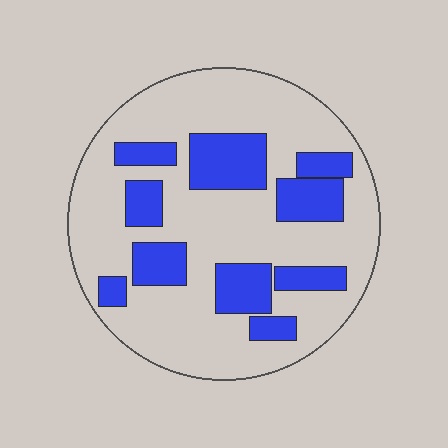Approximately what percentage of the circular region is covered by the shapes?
Approximately 30%.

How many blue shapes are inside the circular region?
10.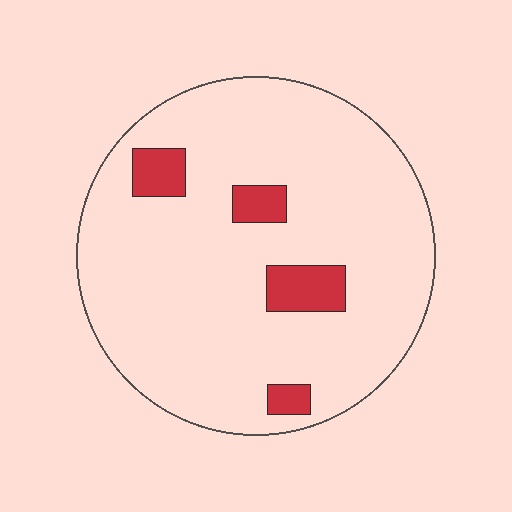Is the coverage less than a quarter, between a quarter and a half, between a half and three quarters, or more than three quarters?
Less than a quarter.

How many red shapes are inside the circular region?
4.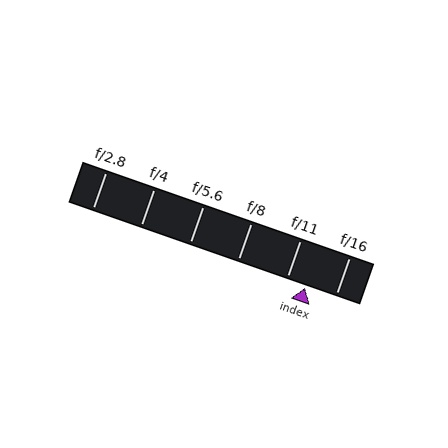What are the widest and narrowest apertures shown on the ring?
The widest aperture shown is f/2.8 and the narrowest is f/16.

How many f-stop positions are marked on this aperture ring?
There are 6 f-stop positions marked.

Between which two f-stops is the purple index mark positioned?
The index mark is between f/11 and f/16.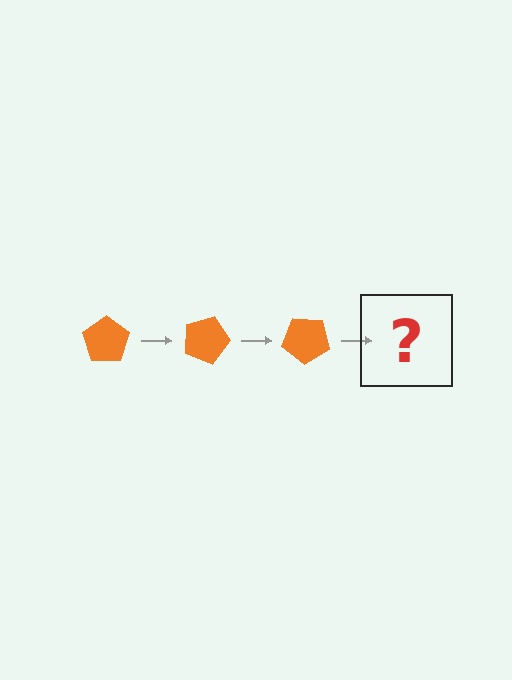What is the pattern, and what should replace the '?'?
The pattern is that the pentagon rotates 20 degrees each step. The '?' should be an orange pentagon rotated 60 degrees.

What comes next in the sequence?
The next element should be an orange pentagon rotated 60 degrees.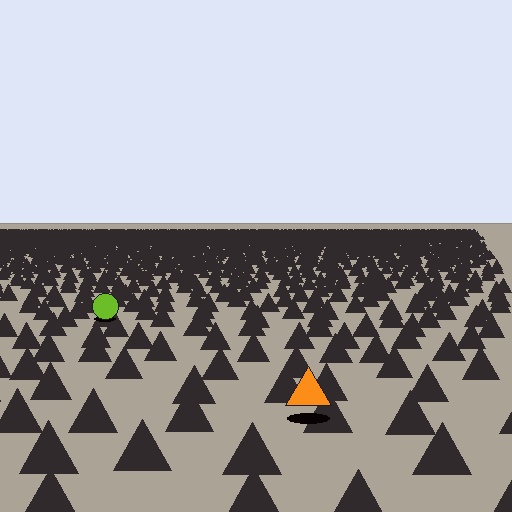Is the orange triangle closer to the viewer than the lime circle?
Yes. The orange triangle is closer — you can tell from the texture gradient: the ground texture is coarser near it.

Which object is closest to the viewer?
The orange triangle is closest. The texture marks near it are larger and more spread out.